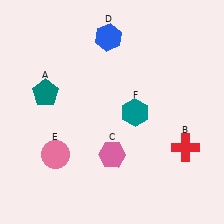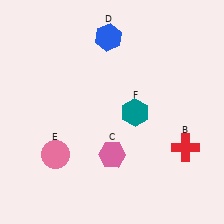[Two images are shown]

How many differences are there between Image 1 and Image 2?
There is 1 difference between the two images.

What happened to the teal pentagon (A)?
The teal pentagon (A) was removed in Image 2. It was in the top-left area of Image 1.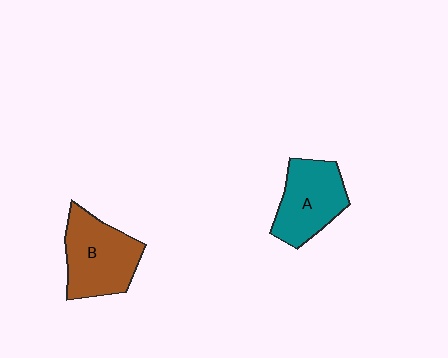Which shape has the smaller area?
Shape A (teal).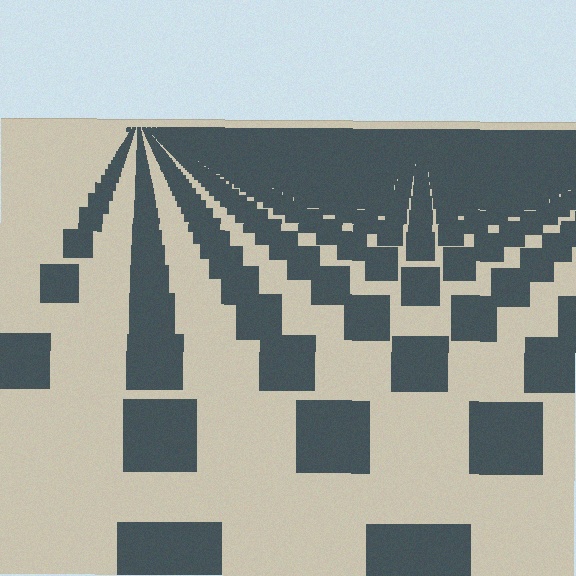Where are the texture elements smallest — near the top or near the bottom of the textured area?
Near the top.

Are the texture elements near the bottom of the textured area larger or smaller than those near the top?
Larger. Near the bottom, elements are closer to the viewer and appear at a bigger on-screen size.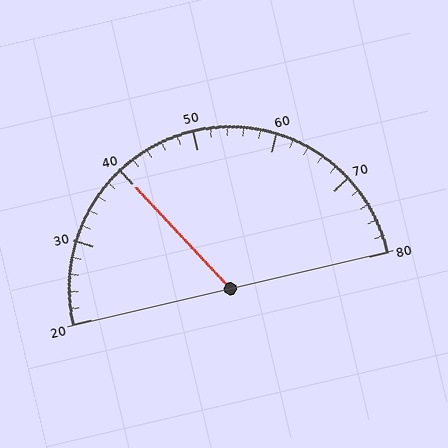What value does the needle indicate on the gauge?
The needle indicates approximately 40.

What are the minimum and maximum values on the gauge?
The gauge ranges from 20 to 80.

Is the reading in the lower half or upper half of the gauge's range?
The reading is in the lower half of the range (20 to 80).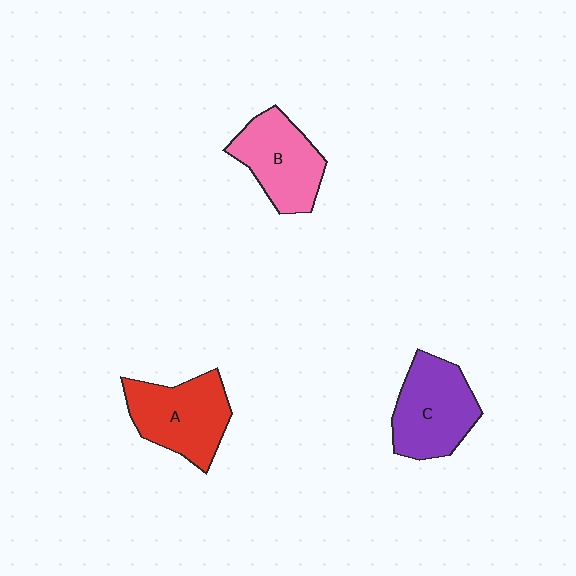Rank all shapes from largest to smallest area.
From largest to smallest: C (purple), A (red), B (pink).